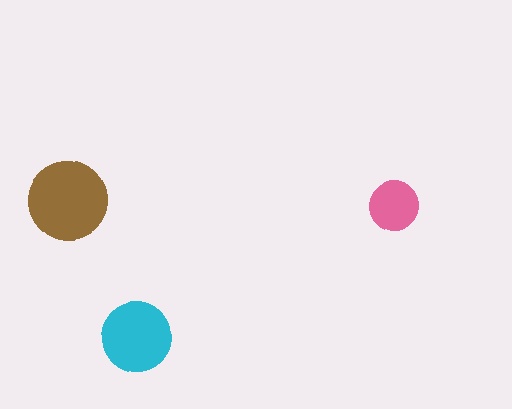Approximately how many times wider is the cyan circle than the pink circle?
About 1.5 times wider.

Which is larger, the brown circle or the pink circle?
The brown one.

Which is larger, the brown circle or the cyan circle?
The brown one.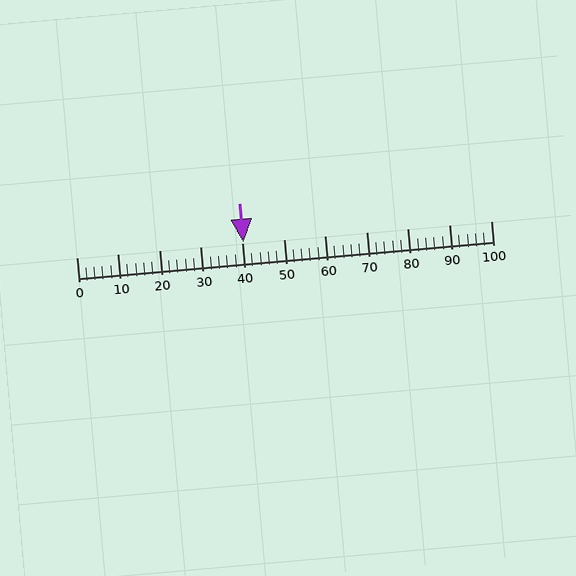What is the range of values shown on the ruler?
The ruler shows values from 0 to 100.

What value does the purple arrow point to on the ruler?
The purple arrow points to approximately 40.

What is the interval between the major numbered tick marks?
The major tick marks are spaced 10 units apart.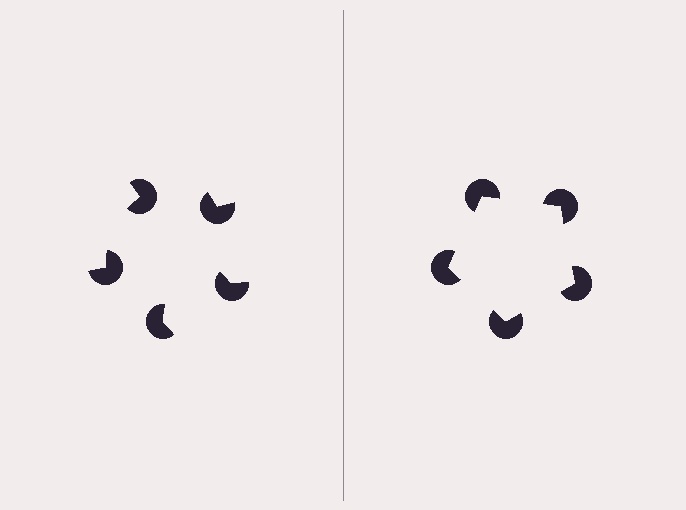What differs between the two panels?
The pac-man discs are positioned identically on both sides; only the wedge orientations differ. On the right they align to a pentagon; on the left they are misaligned.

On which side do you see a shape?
An illusory pentagon appears on the right side. On the left side the wedge cuts are rotated, so no coherent shape forms.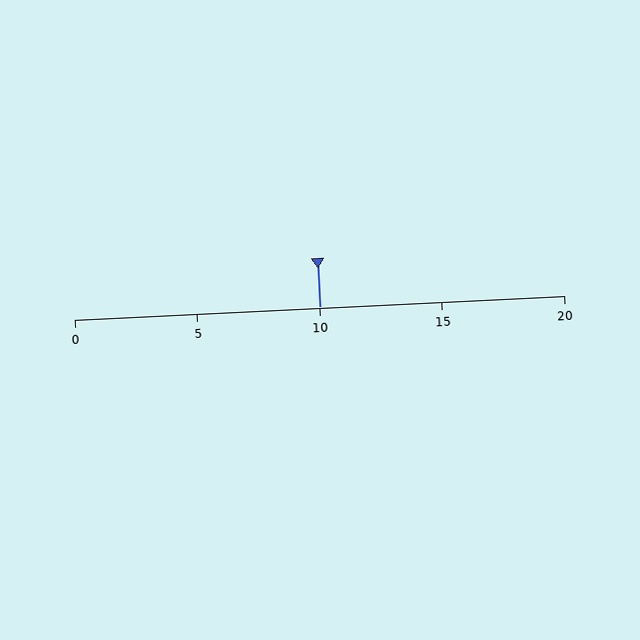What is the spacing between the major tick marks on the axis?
The major ticks are spaced 5 apart.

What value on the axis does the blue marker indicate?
The marker indicates approximately 10.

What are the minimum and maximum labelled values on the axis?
The axis runs from 0 to 20.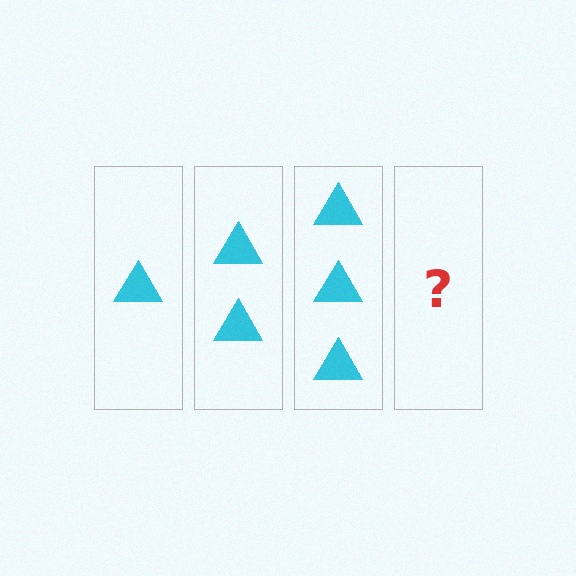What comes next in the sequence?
The next element should be 4 triangles.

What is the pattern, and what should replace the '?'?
The pattern is that each step adds one more triangle. The '?' should be 4 triangles.